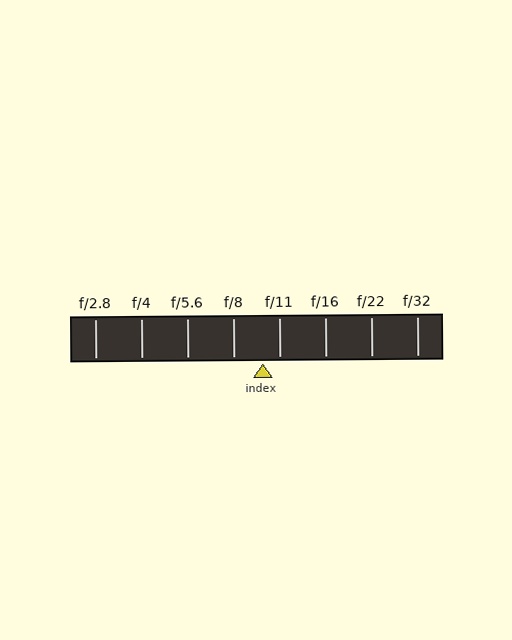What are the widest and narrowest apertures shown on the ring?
The widest aperture shown is f/2.8 and the narrowest is f/32.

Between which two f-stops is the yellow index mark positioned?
The index mark is between f/8 and f/11.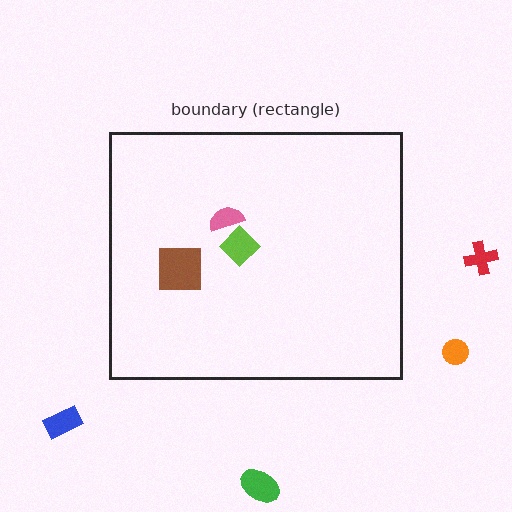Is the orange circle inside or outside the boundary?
Outside.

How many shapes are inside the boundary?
3 inside, 4 outside.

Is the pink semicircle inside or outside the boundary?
Inside.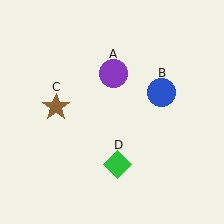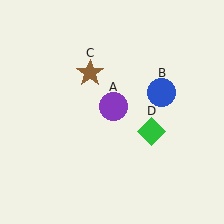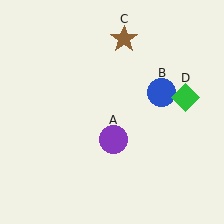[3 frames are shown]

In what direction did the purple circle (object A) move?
The purple circle (object A) moved down.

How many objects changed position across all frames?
3 objects changed position: purple circle (object A), brown star (object C), green diamond (object D).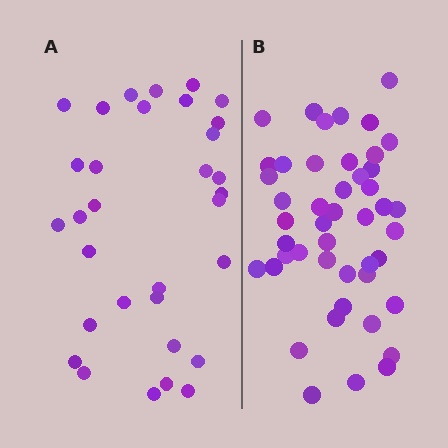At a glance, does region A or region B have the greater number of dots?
Region B (the right region) has more dots.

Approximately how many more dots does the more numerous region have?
Region B has approximately 15 more dots than region A.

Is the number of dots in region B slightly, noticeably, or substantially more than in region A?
Region B has noticeably more, but not dramatically so. The ratio is roughly 1.4 to 1.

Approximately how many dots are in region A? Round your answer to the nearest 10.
About 30 dots. (The exact count is 32, which rounds to 30.)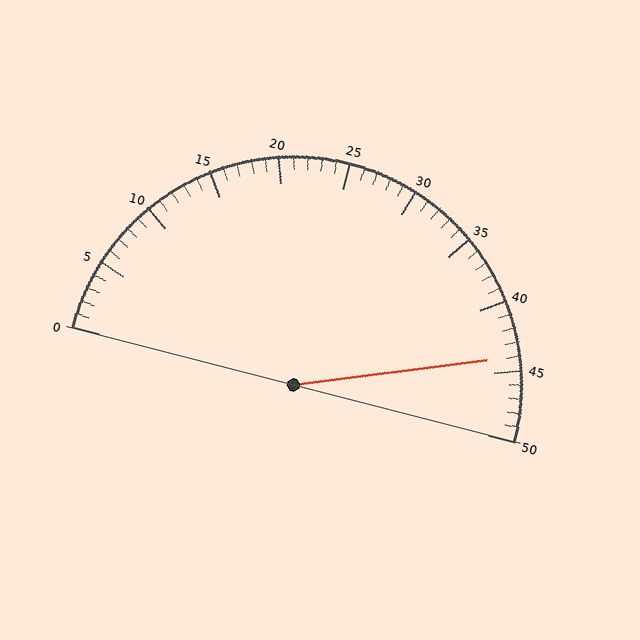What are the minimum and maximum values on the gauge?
The gauge ranges from 0 to 50.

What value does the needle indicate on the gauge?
The needle indicates approximately 44.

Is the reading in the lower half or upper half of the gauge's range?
The reading is in the upper half of the range (0 to 50).